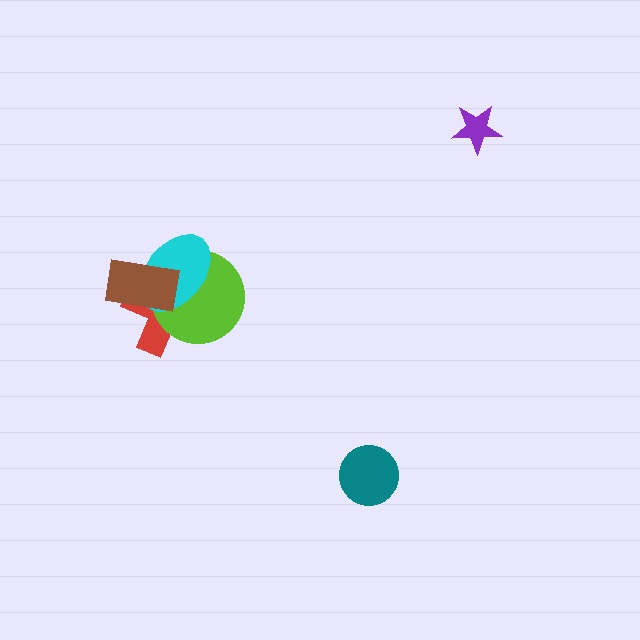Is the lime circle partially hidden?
Yes, it is partially covered by another shape.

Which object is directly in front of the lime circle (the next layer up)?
The cyan ellipse is directly in front of the lime circle.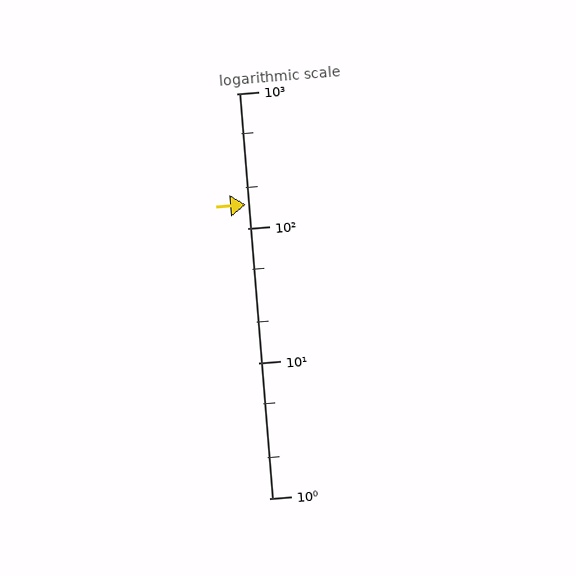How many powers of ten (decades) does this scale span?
The scale spans 3 decades, from 1 to 1000.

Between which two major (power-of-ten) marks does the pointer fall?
The pointer is between 100 and 1000.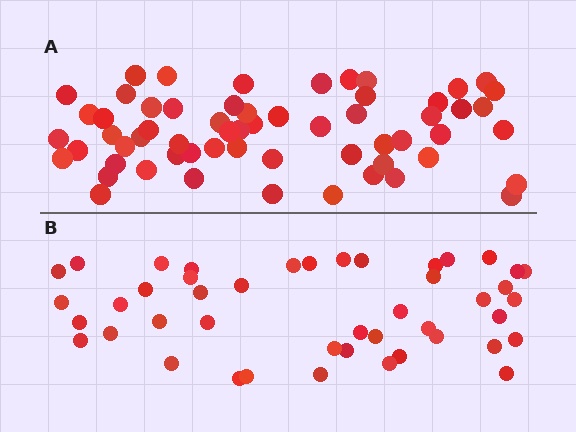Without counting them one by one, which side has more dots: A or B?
Region A (the top region) has more dots.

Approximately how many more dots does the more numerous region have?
Region A has approximately 15 more dots than region B.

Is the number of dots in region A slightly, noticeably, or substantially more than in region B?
Region A has noticeably more, but not dramatically so. The ratio is roughly 1.3 to 1.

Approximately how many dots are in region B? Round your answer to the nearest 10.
About 40 dots. (The exact count is 45, which rounds to 40.)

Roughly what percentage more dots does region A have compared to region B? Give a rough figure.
About 35% more.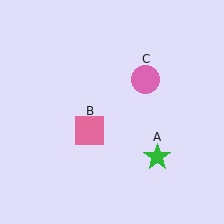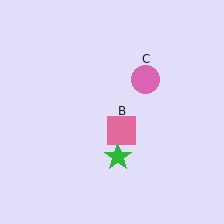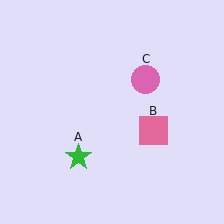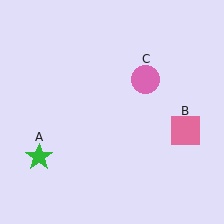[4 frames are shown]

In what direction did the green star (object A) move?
The green star (object A) moved left.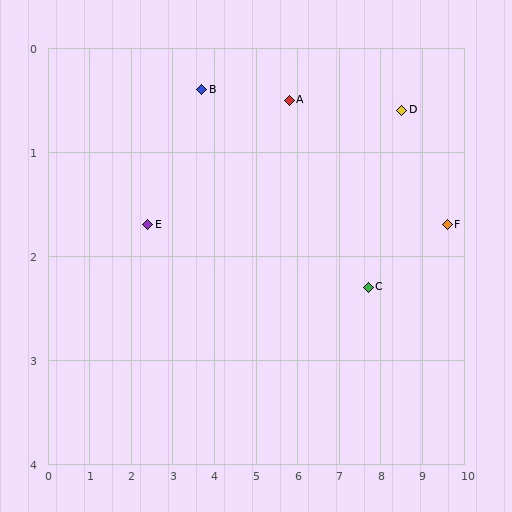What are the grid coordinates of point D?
Point D is at approximately (8.5, 0.6).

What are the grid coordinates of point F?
Point F is at approximately (9.6, 1.7).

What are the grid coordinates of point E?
Point E is at approximately (2.4, 1.7).